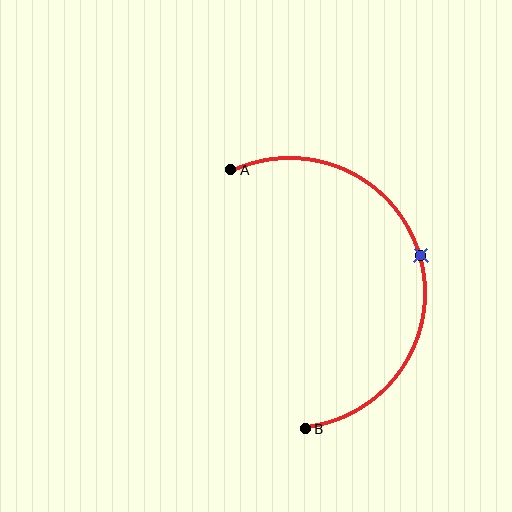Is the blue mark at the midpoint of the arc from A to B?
Yes. The blue mark lies on the arc at equal arc-length from both A and B — it is the arc midpoint.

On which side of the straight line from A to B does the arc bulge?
The arc bulges to the right of the straight line connecting A and B.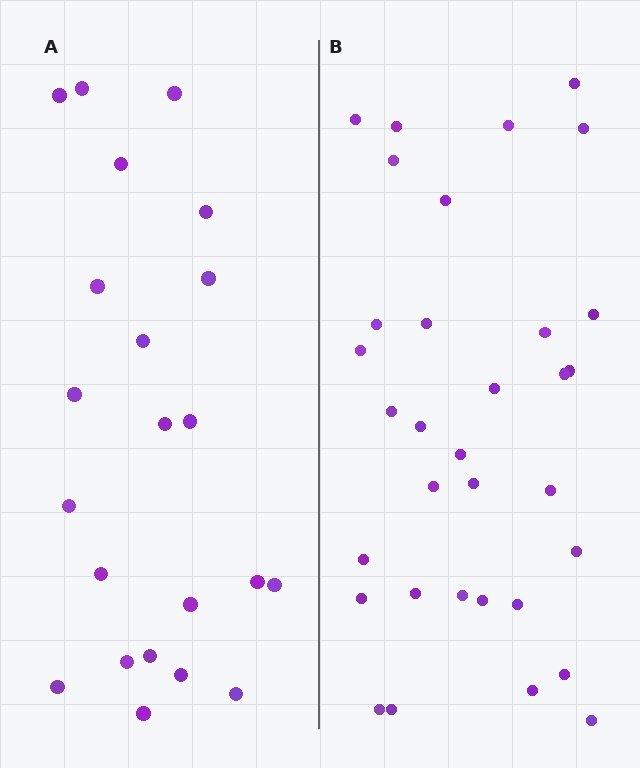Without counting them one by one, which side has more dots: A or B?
Region B (the right region) has more dots.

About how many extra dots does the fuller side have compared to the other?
Region B has roughly 12 or so more dots than region A.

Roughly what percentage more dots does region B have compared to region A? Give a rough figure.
About 50% more.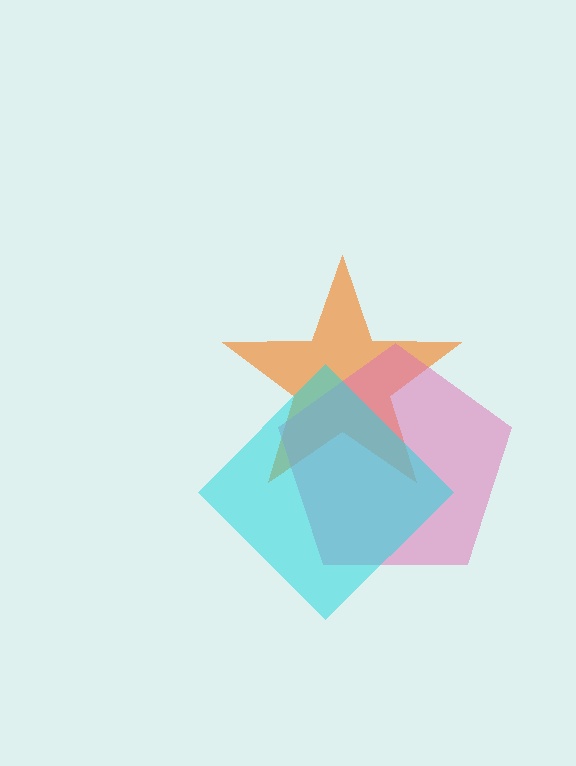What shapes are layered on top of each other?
The layered shapes are: an orange star, a pink pentagon, a cyan diamond.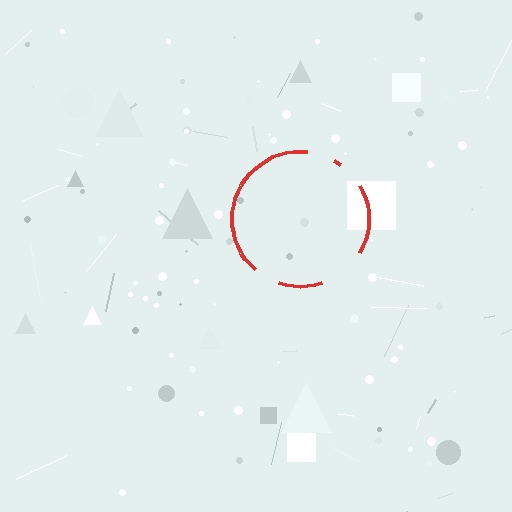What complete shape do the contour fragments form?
The contour fragments form a circle.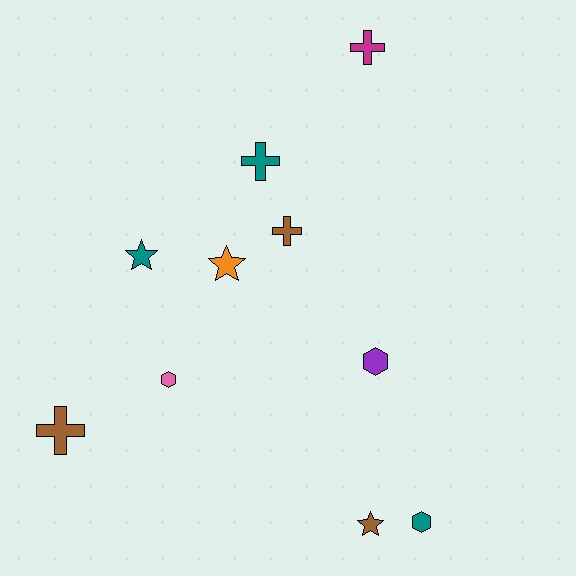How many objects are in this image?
There are 10 objects.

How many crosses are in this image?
There are 4 crosses.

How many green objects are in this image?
There are no green objects.